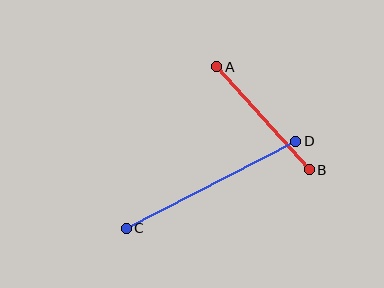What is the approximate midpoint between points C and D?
The midpoint is at approximately (211, 185) pixels.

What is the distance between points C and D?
The distance is approximately 191 pixels.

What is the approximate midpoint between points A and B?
The midpoint is at approximately (263, 118) pixels.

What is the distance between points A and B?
The distance is approximately 139 pixels.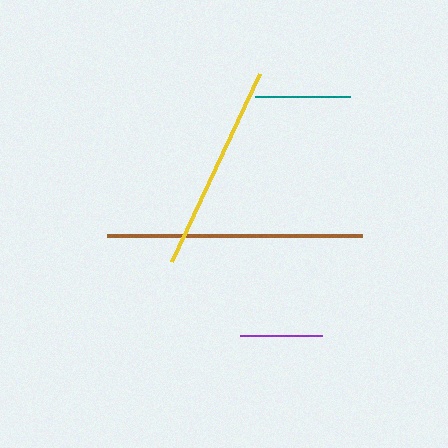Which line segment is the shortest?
The purple line is the shortest at approximately 82 pixels.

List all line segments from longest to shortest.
From longest to shortest: brown, yellow, teal, purple.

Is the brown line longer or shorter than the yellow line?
The brown line is longer than the yellow line.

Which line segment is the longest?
The brown line is the longest at approximately 255 pixels.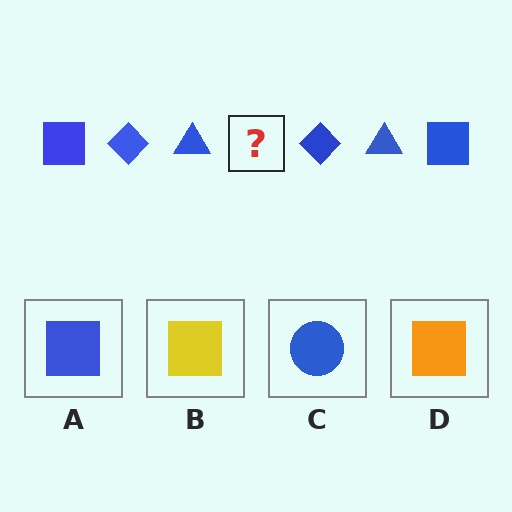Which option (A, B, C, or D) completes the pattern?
A.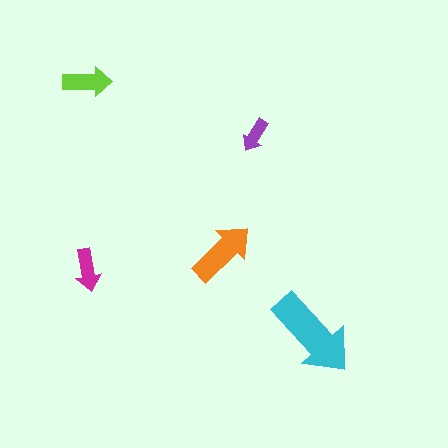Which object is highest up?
The lime arrow is topmost.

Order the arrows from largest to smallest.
the cyan one, the orange one, the lime one, the magenta one, the purple one.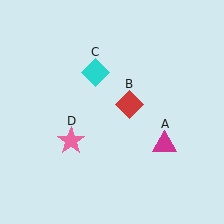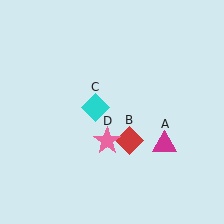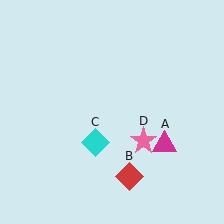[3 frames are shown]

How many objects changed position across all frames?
3 objects changed position: red diamond (object B), cyan diamond (object C), pink star (object D).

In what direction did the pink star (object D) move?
The pink star (object D) moved right.